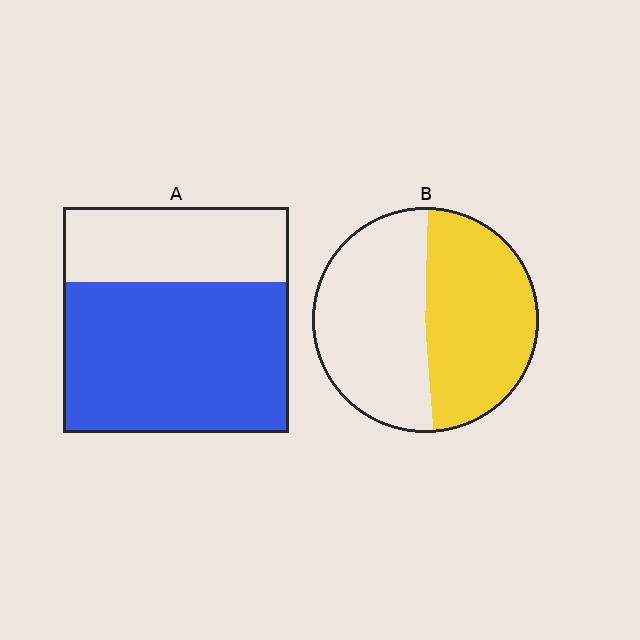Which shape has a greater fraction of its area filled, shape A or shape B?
Shape A.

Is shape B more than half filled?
Roughly half.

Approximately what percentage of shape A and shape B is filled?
A is approximately 65% and B is approximately 50%.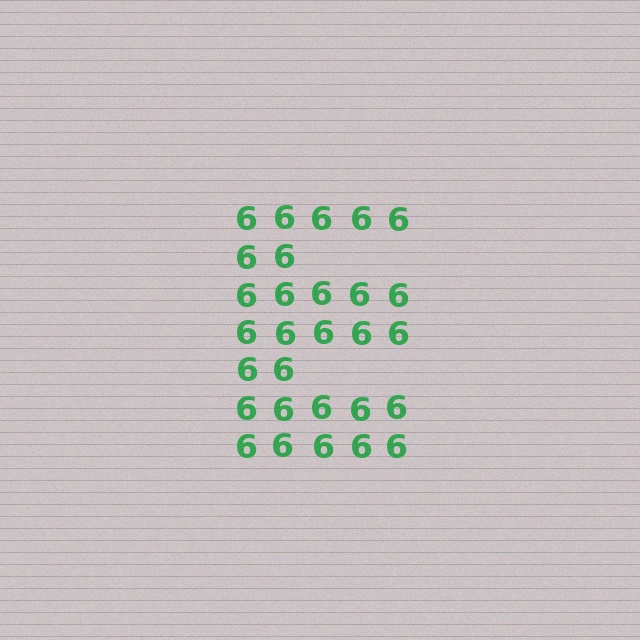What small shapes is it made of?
It is made of small digit 6's.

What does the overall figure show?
The overall figure shows the letter E.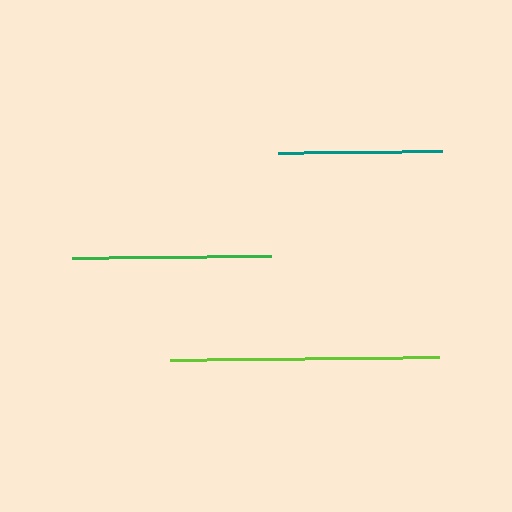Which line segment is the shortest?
The teal line is the shortest at approximately 165 pixels.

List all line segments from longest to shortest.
From longest to shortest: lime, green, teal.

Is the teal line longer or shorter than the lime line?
The lime line is longer than the teal line.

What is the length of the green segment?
The green segment is approximately 199 pixels long.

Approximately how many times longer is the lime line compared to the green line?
The lime line is approximately 1.4 times the length of the green line.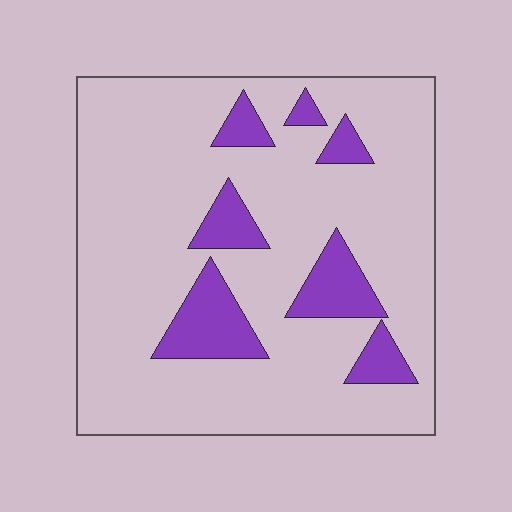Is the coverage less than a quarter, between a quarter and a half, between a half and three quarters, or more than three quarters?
Less than a quarter.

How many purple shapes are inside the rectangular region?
7.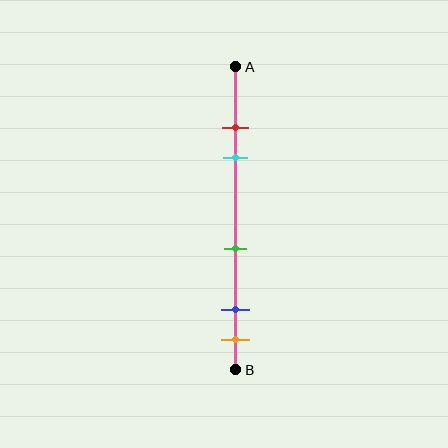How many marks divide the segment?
There are 5 marks dividing the segment.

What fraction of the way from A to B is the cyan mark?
The cyan mark is approximately 30% (0.3) of the way from A to B.